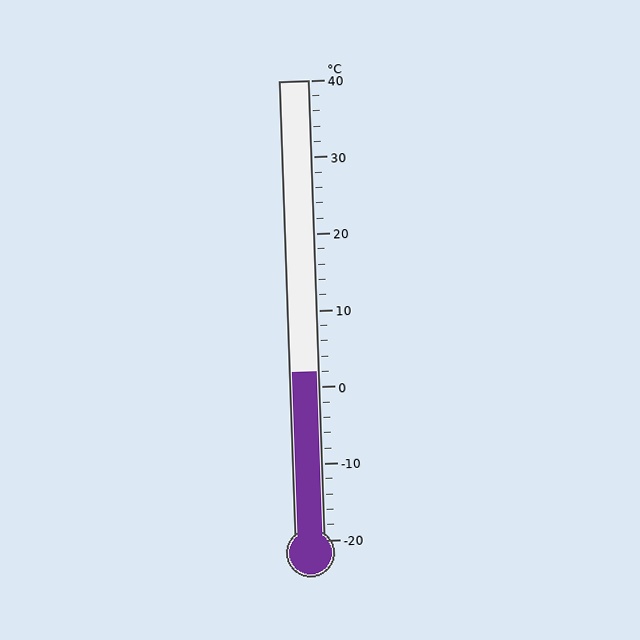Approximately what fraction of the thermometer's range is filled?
The thermometer is filled to approximately 35% of its range.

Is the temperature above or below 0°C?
The temperature is above 0°C.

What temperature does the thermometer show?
The thermometer shows approximately 2°C.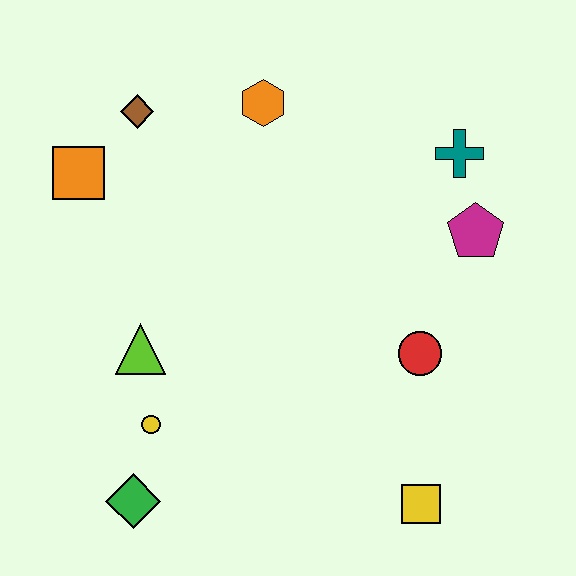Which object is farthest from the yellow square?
The brown diamond is farthest from the yellow square.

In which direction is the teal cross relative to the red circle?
The teal cross is above the red circle.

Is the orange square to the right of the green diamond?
No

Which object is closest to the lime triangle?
The yellow circle is closest to the lime triangle.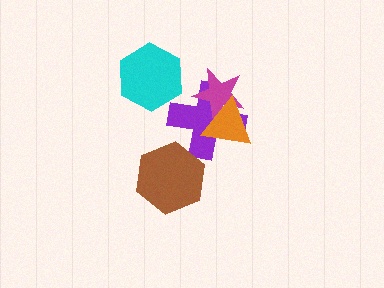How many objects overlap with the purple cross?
2 objects overlap with the purple cross.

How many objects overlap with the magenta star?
2 objects overlap with the magenta star.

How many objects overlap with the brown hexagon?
0 objects overlap with the brown hexagon.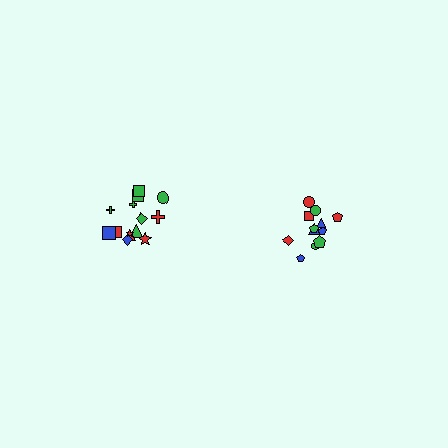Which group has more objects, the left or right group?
The left group.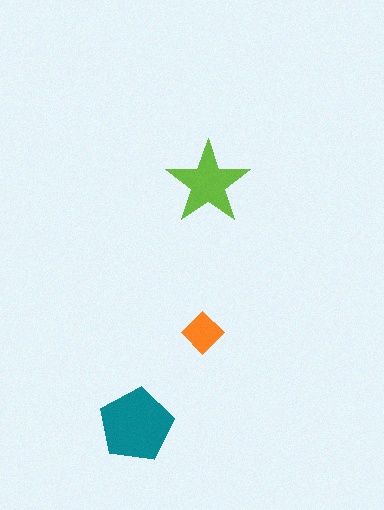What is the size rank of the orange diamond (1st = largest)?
3rd.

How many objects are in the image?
There are 3 objects in the image.